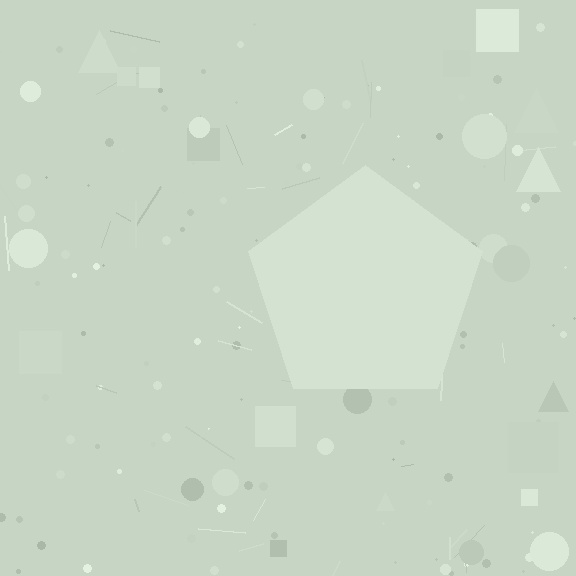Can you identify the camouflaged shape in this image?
The camouflaged shape is a pentagon.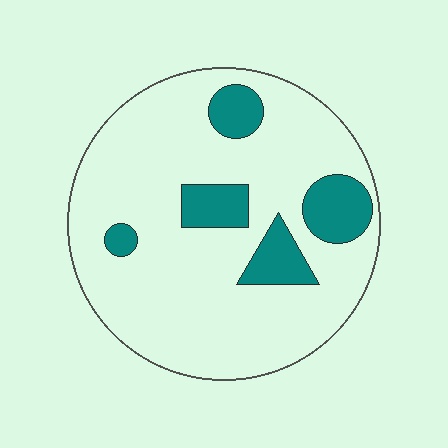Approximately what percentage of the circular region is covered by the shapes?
Approximately 15%.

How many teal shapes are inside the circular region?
5.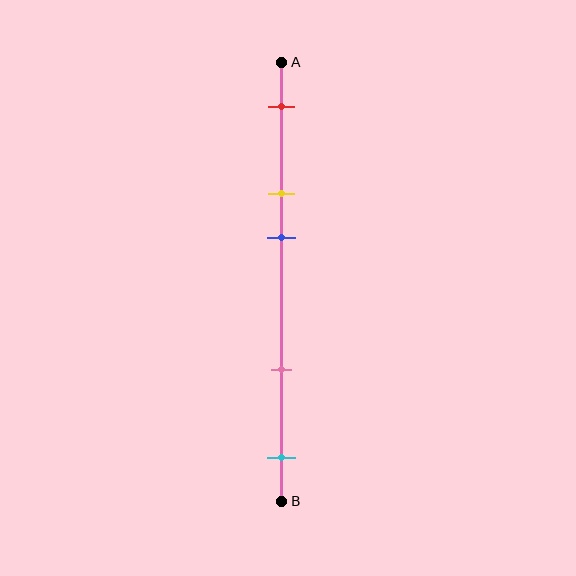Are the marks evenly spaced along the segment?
No, the marks are not evenly spaced.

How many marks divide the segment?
There are 5 marks dividing the segment.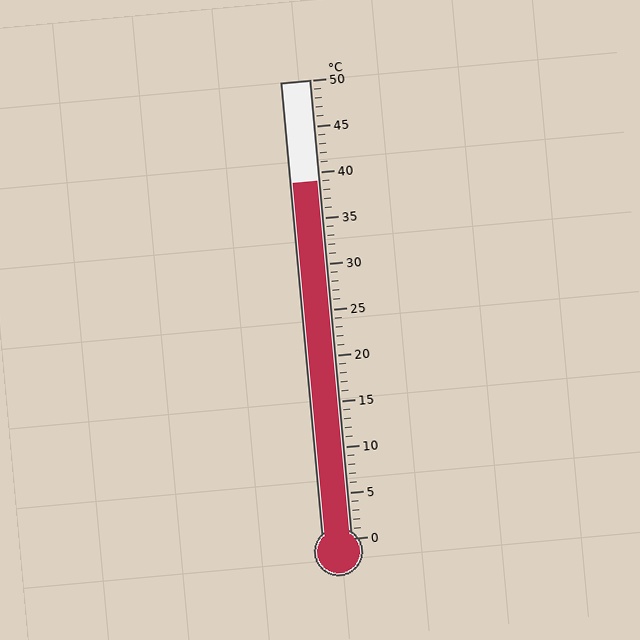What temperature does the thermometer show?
The thermometer shows approximately 39°C.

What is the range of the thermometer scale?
The thermometer scale ranges from 0°C to 50°C.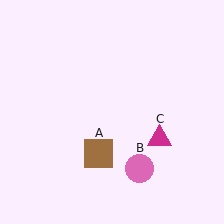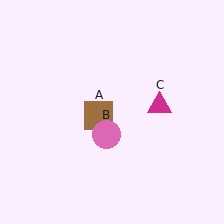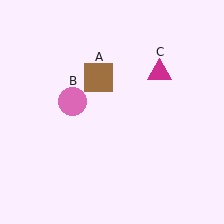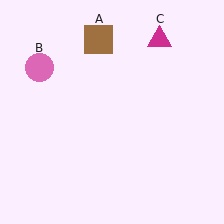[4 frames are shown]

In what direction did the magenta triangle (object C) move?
The magenta triangle (object C) moved up.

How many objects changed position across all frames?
3 objects changed position: brown square (object A), pink circle (object B), magenta triangle (object C).